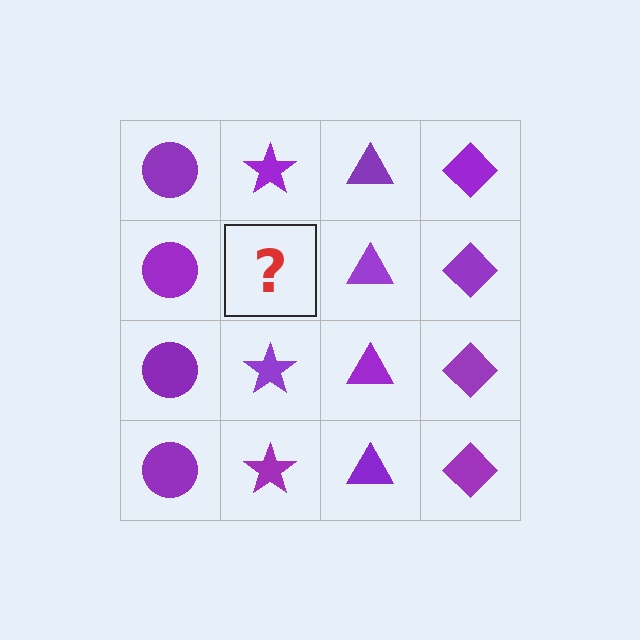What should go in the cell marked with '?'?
The missing cell should contain a purple star.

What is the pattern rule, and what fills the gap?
The rule is that each column has a consistent shape. The gap should be filled with a purple star.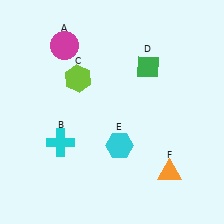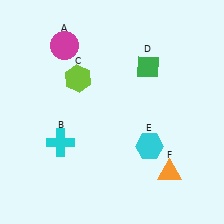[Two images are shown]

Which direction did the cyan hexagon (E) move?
The cyan hexagon (E) moved right.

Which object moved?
The cyan hexagon (E) moved right.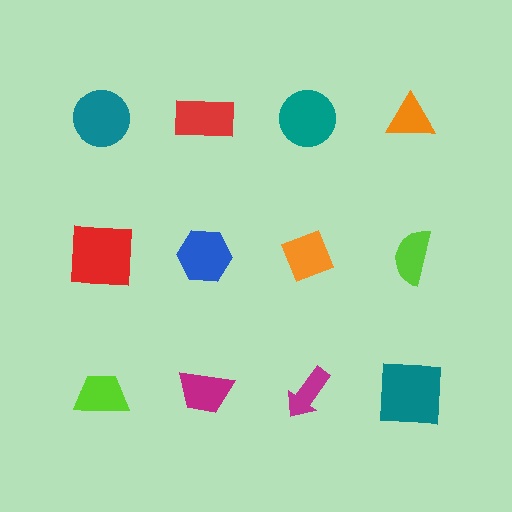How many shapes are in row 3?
4 shapes.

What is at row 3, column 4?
A teal square.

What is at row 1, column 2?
A red rectangle.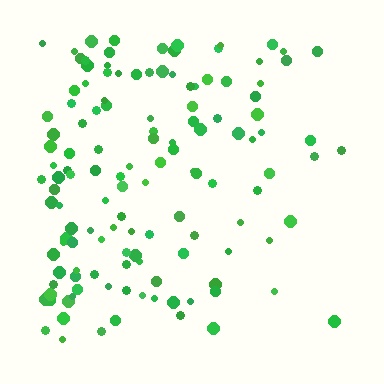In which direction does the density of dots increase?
From right to left, with the left side densest.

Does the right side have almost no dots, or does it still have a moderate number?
Still a moderate number, just noticeably fewer than the left.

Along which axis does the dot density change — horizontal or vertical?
Horizontal.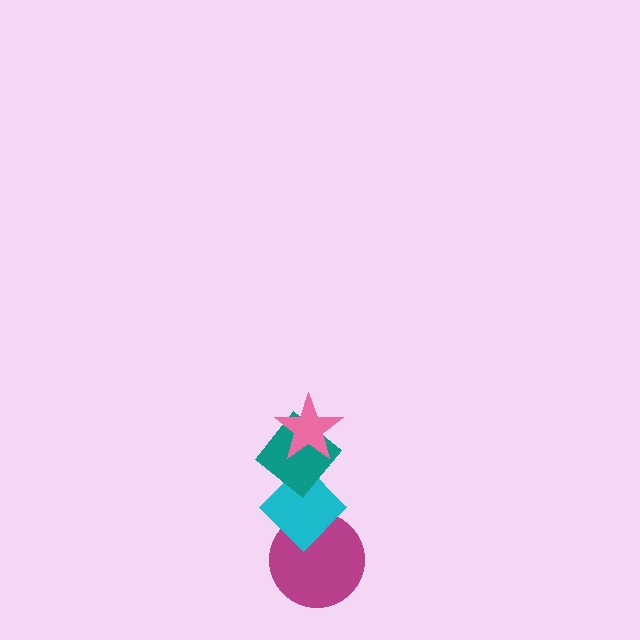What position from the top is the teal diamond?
The teal diamond is 2nd from the top.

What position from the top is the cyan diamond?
The cyan diamond is 3rd from the top.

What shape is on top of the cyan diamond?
The teal diamond is on top of the cyan diamond.